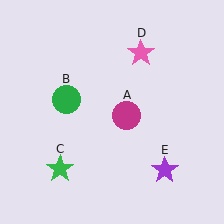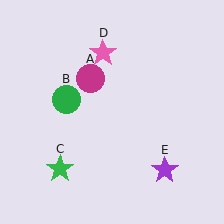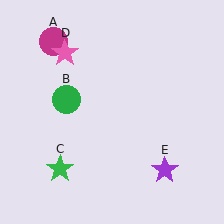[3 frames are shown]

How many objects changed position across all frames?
2 objects changed position: magenta circle (object A), pink star (object D).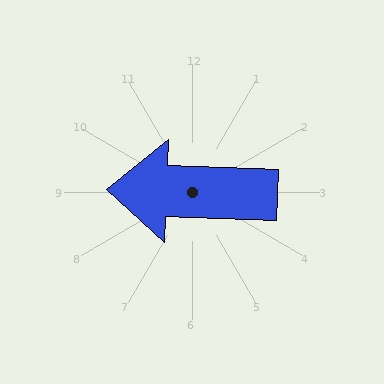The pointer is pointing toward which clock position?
Roughly 9 o'clock.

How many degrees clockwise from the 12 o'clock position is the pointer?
Approximately 272 degrees.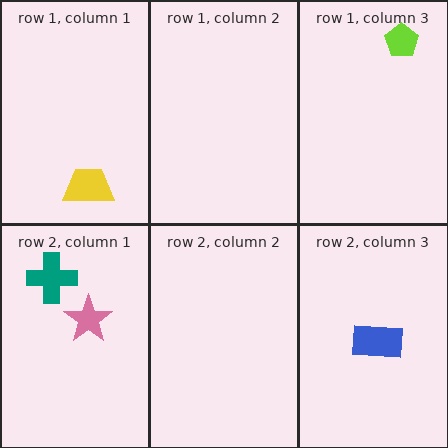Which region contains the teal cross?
The row 2, column 1 region.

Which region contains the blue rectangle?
The row 2, column 3 region.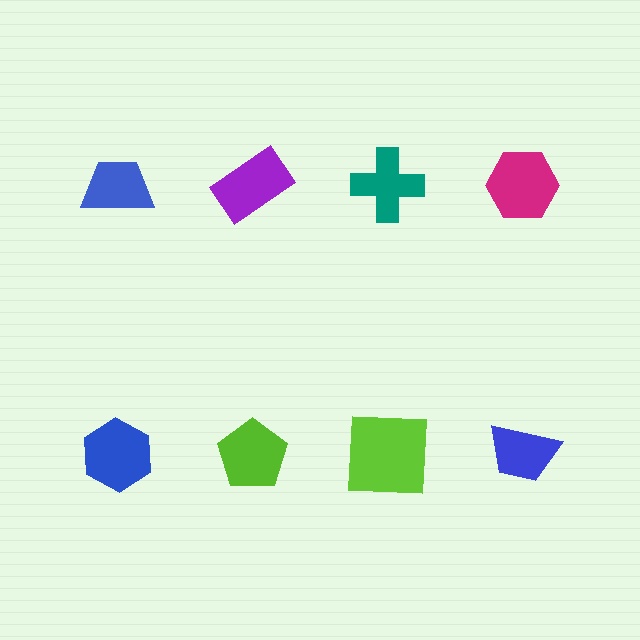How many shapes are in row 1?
4 shapes.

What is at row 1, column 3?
A teal cross.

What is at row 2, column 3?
A lime square.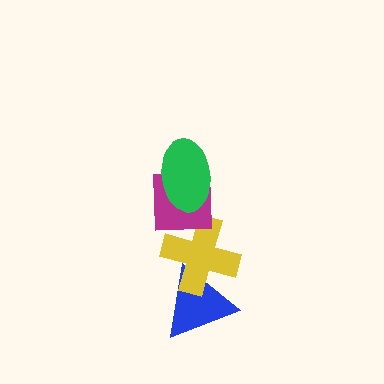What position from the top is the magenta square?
The magenta square is 2nd from the top.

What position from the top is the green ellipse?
The green ellipse is 1st from the top.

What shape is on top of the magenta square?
The green ellipse is on top of the magenta square.